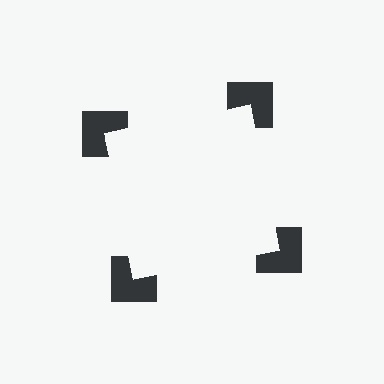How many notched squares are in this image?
There are 4 — one at each vertex of the illusory square.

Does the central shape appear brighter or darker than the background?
It typically appears slightly brighter than the background, even though no actual brightness change is drawn.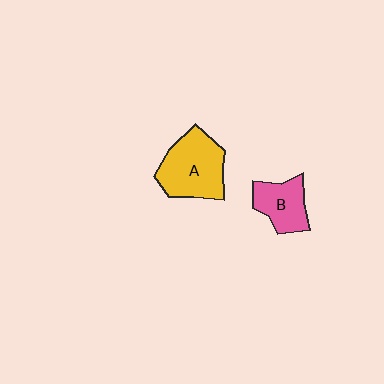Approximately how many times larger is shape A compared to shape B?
Approximately 1.6 times.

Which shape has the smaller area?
Shape B (pink).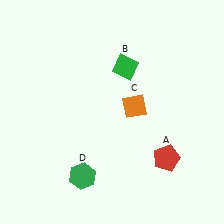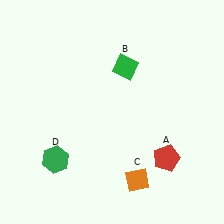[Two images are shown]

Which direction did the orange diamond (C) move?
The orange diamond (C) moved down.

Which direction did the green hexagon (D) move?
The green hexagon (D) moved left.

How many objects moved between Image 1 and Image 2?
2 objects moved between the two images.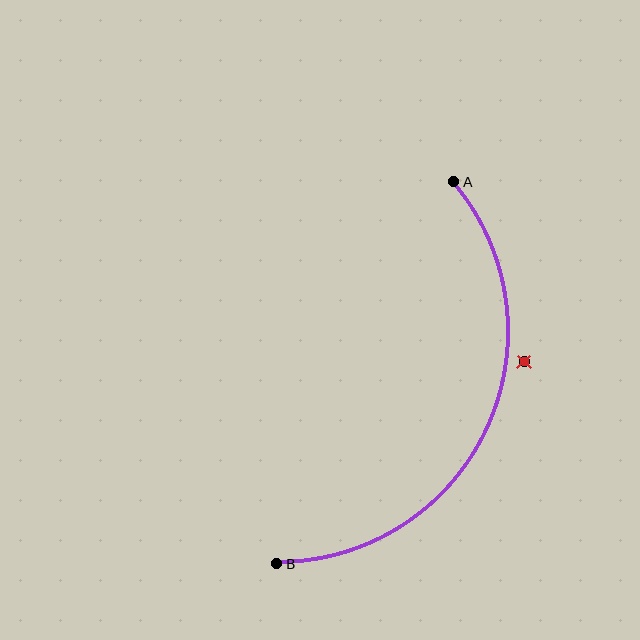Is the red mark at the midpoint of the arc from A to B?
No — the red mark does not lie on the arc at all. It sits slightly outside the curve.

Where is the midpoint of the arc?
The arc midpoint is the point on the curve farthest from the straight line joining A and B. It sits to the right of that line.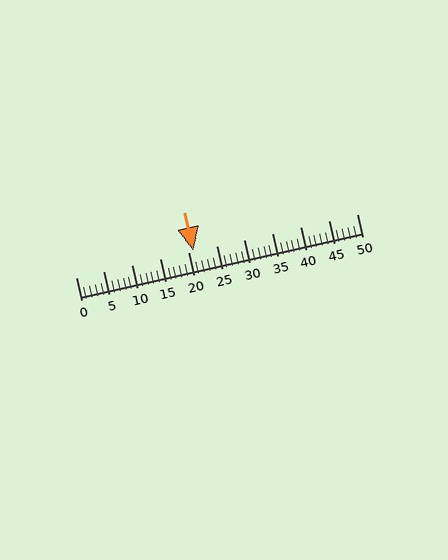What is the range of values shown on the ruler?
The ruler shows values from 0 to 50.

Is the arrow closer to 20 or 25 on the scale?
The arrow is closer to 20.